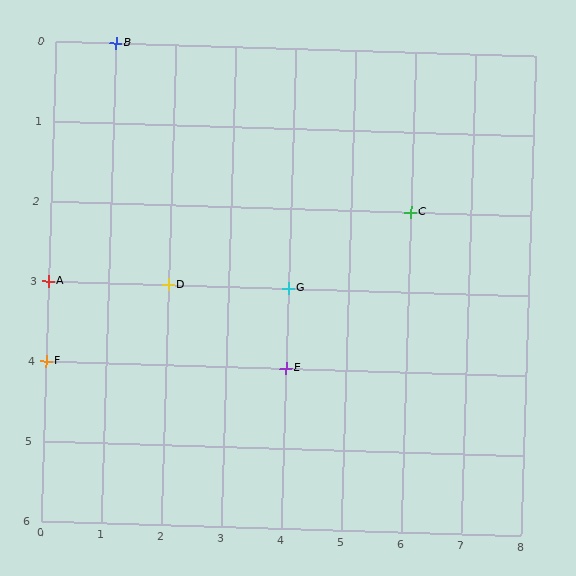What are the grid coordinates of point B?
Point B is at grid coordinates (1, 0).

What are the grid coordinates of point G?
Point G is at grid coordinates (4, 3).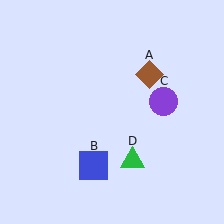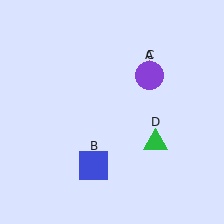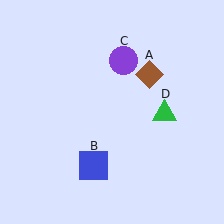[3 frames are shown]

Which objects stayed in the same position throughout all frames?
Brown diamond (object A) and blue square (object B) remained stationary.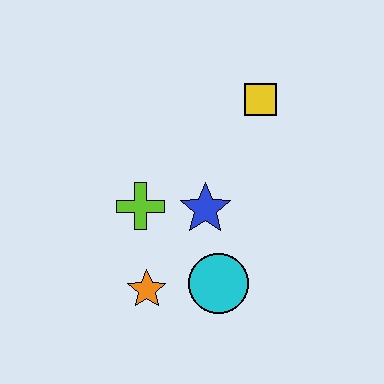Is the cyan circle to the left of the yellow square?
Yes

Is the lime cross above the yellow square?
No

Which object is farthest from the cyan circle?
The yellow square is farthest from the cyan circle.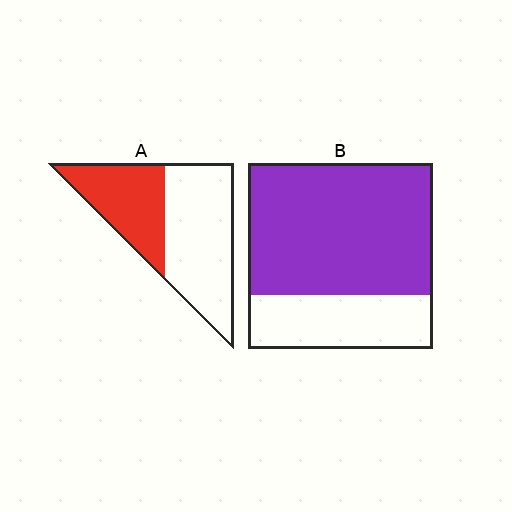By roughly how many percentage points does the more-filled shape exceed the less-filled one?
By roughly 30 percentage points (B over A).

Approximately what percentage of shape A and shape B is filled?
A is approximately 40% and B is approximately 70%.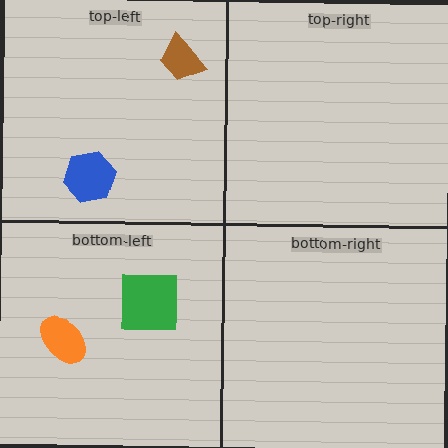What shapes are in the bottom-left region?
The orange ellipse, the green square.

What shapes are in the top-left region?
The blue hexagon, the brown trapezoid.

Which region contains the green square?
The bottom-left region.